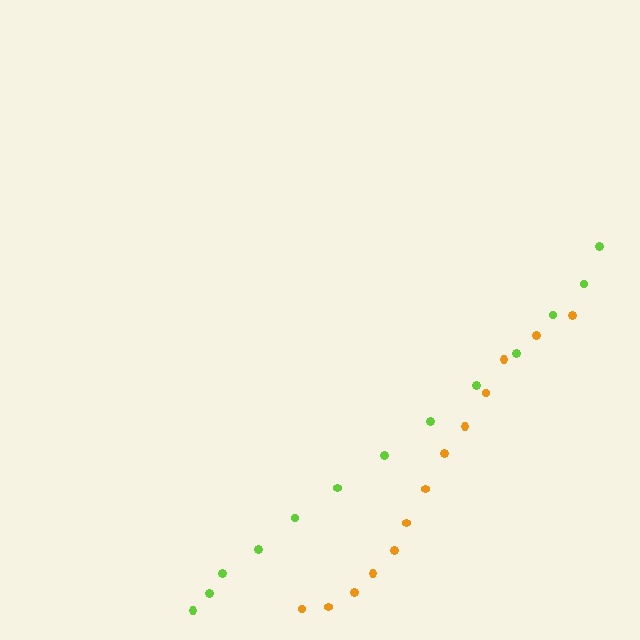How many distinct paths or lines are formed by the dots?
There are 2 distinct paths.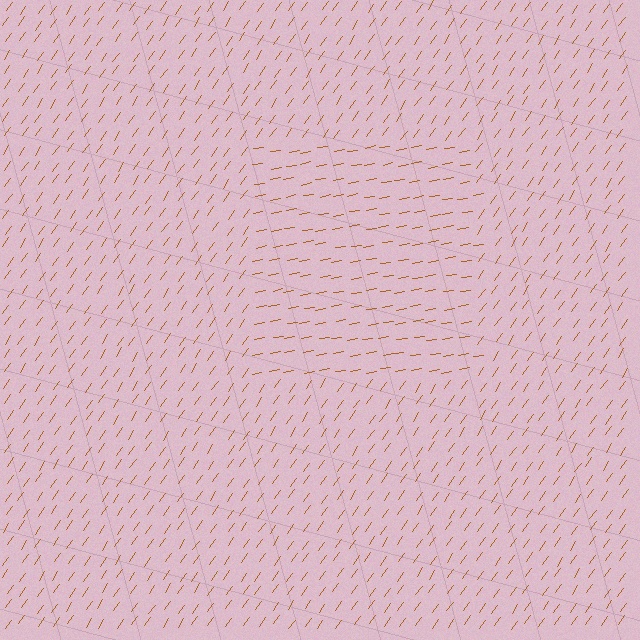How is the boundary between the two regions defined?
The boundary is defined purely by a change in line orientation (approximately 45 degrees difference). All lines are the same color and thickness.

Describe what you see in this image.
The image is filled with small brown line segments. A rectangle region in the image has lines oriented differently from the surrounding lines, creating a visible texture boundary.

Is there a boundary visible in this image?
Yes, there is a texture boundary formed by a change in line orientation.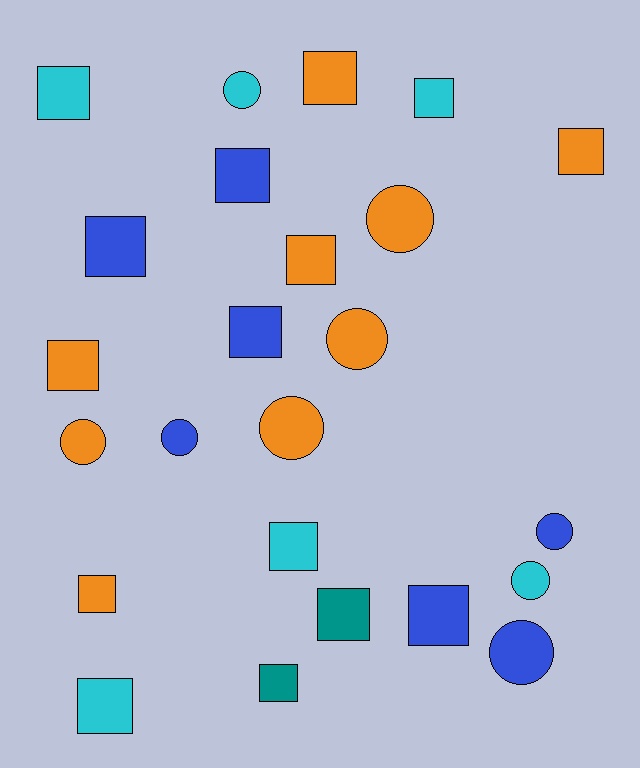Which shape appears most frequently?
Square, with 15 objects.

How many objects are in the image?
There are 24 objects.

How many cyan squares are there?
There are 4 cyan squares.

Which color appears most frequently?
Orange, with 9 objects.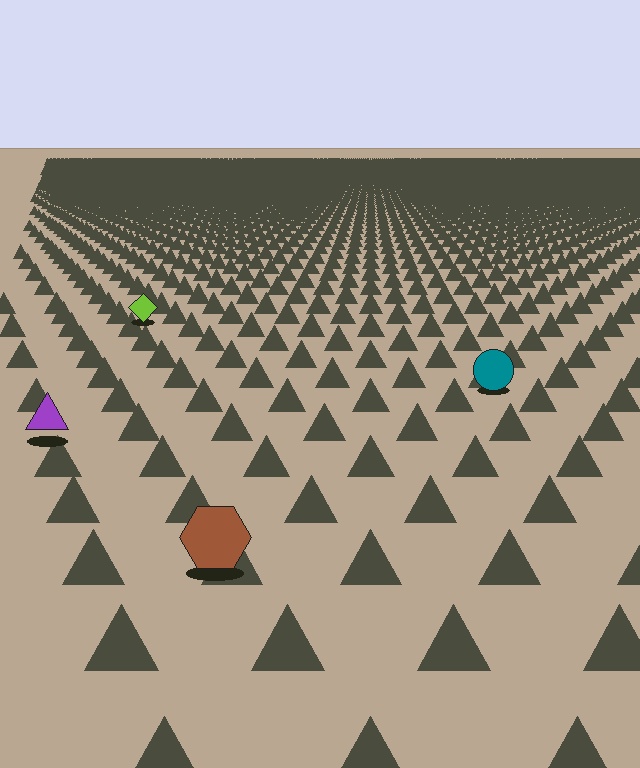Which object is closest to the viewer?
The brown hexagon is closest. The texture marks near it are larger and more spread out.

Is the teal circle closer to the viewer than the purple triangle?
No. The purple triangle is closer — you can tell from the texture gradient: the ground texture is coarser near it.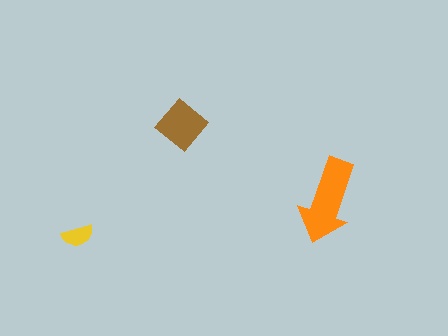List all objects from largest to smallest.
The orange arrow, the brown diamond, the yellow semicircle.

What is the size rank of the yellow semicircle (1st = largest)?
3rd.